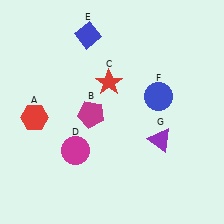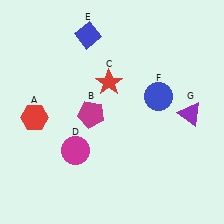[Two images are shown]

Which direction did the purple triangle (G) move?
The purple triangle (G) moved right.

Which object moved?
The purple triangle (G) moved right.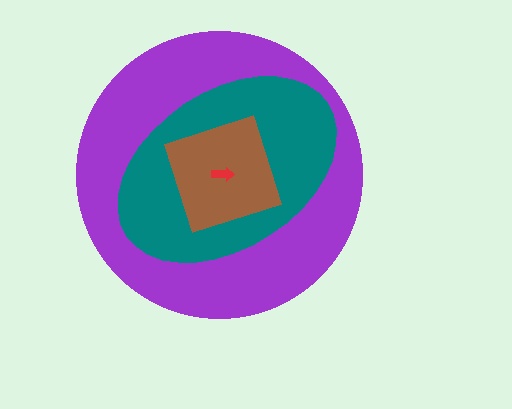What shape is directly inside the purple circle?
The teal ellipse.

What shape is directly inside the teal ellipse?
The brown square.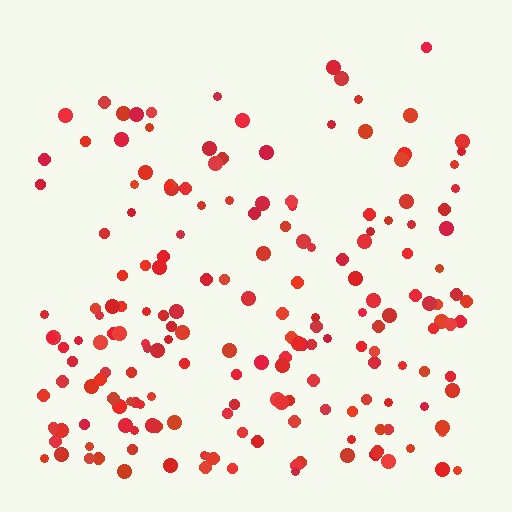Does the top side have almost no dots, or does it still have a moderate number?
Still a moderate number, just noticeably fewer than the bottom.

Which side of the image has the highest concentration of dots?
The bottom.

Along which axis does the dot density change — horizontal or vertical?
Vertical.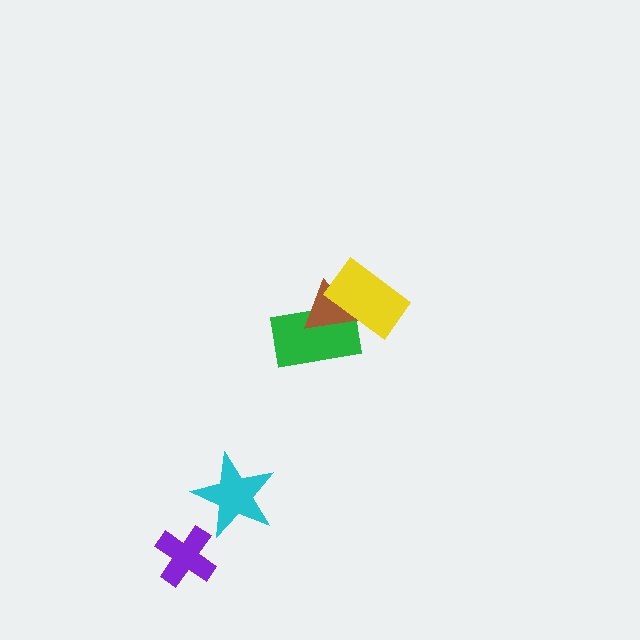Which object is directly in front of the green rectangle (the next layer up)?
The brown triangle is directly in front of the green rectangle.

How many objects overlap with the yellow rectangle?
2 objects overlap with the yellow rectangle.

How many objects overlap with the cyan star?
0 objects overlap with the cyan star.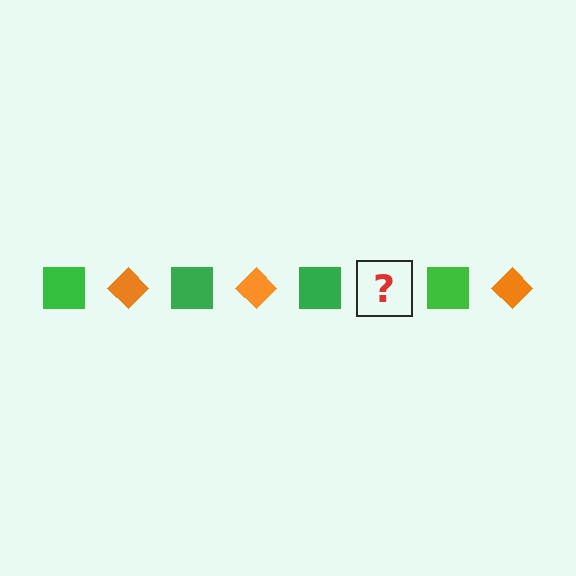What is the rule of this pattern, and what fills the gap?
The rule is that the pattern alternates between green square and orange diamond. The gap should be filled with an orange diamond.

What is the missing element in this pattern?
The missing element is an orange diamond.